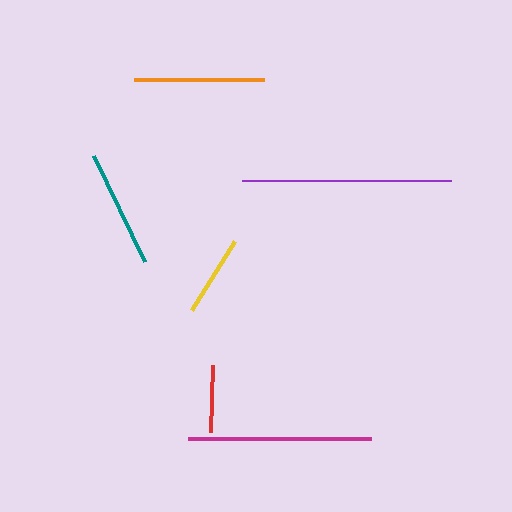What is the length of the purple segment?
The purple segment is approximately 209 pixels long.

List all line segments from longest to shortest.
From longest to shortest: purple, magenta, orange, teal, yellow, red.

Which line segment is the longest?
The purple line is the longest at approximately 209 pixels.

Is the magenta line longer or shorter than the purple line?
The purple line is longer than the magenta line.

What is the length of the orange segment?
The orange segment is approximately 131 pixels long.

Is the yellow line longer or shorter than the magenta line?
The magenta line is longer than the yellow line.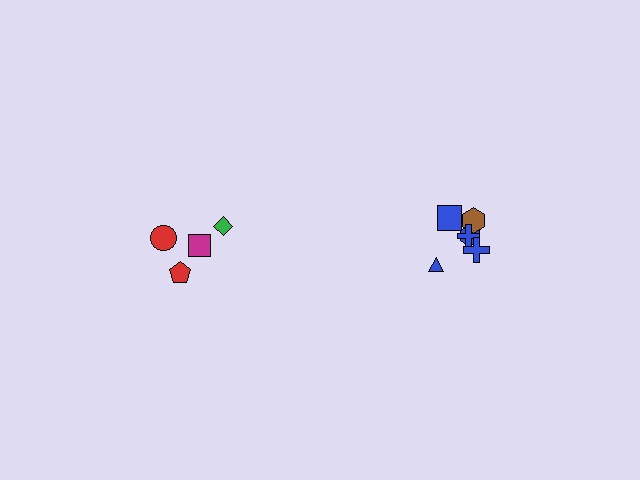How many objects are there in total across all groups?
There are 10 objects.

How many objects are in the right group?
There are 6 objects.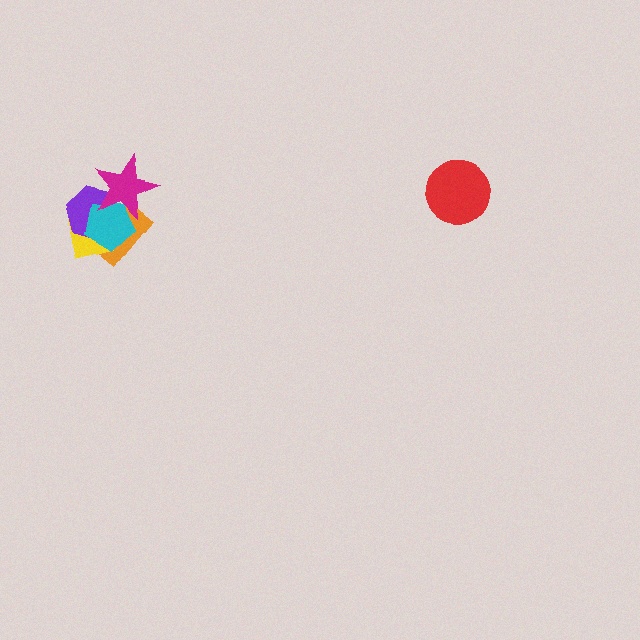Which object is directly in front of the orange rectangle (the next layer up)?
The yellow square is directly in front of the orange rectangle.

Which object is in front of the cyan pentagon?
The magenta star is in front of the cyan pentagon.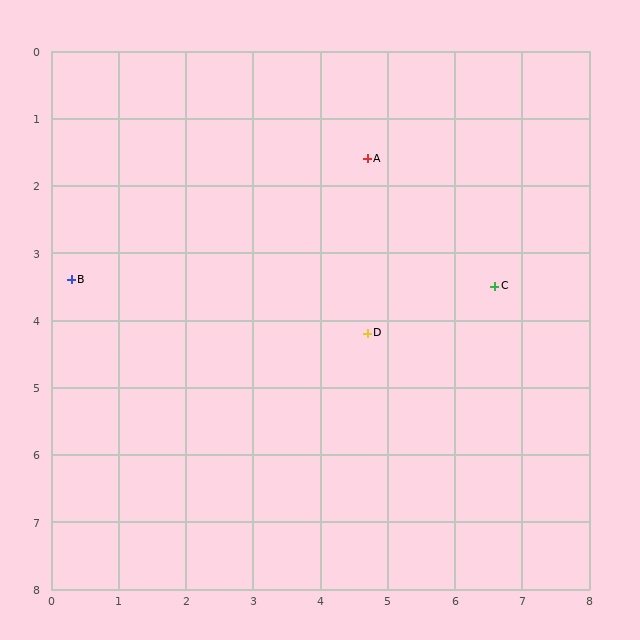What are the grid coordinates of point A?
Point A is at approximately (4.7, 1.6).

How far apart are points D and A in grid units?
Points D and A are about 2.6 grid units apart.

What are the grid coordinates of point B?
Point B is at approximately (0.3, 3.4).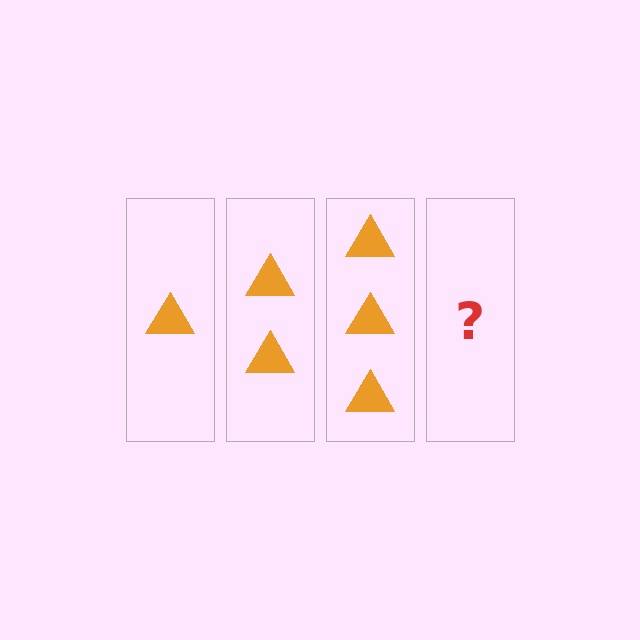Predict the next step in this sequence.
The next step is 4 triangles.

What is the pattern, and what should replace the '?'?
The pattern is that each step adds one more triangle. The '?' should be 4 triangles.